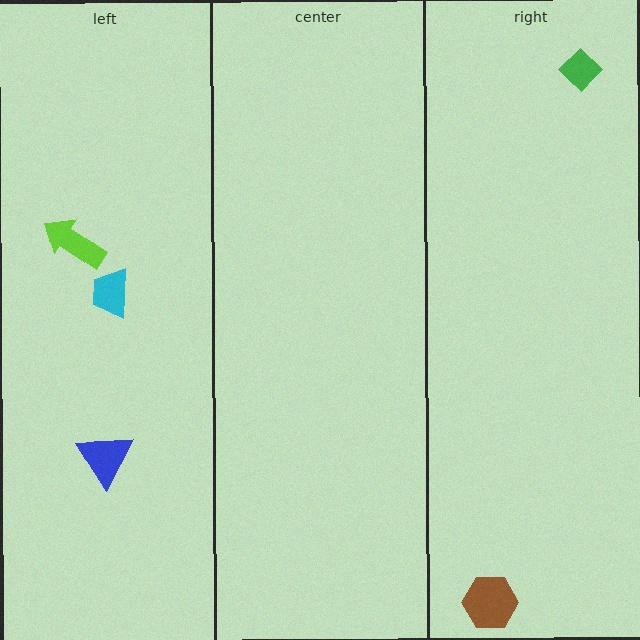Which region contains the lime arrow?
The left region.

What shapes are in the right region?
The green diamond, the brown hexagon.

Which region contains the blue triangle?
The left region.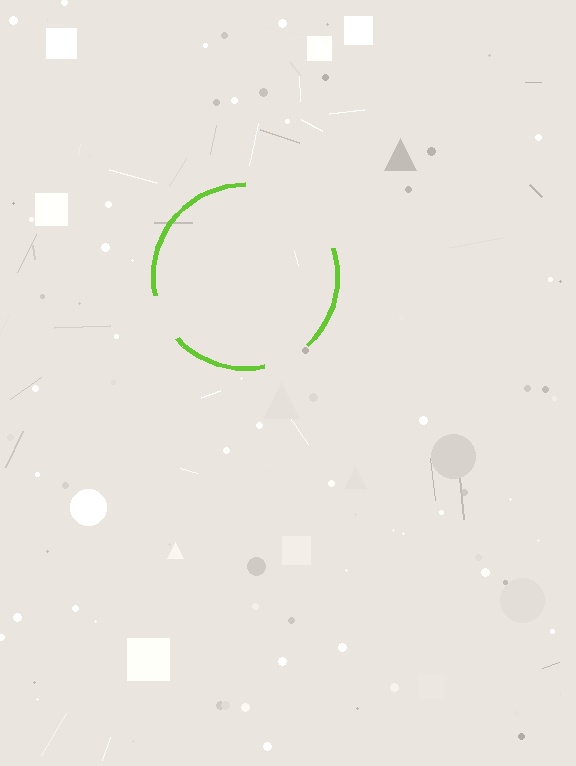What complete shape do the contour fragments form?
The contour fragments form a circle.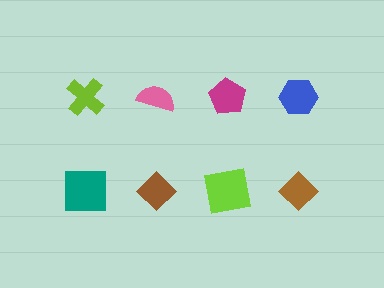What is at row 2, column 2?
A brown diamond.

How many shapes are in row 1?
4 shapes.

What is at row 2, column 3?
A lime square.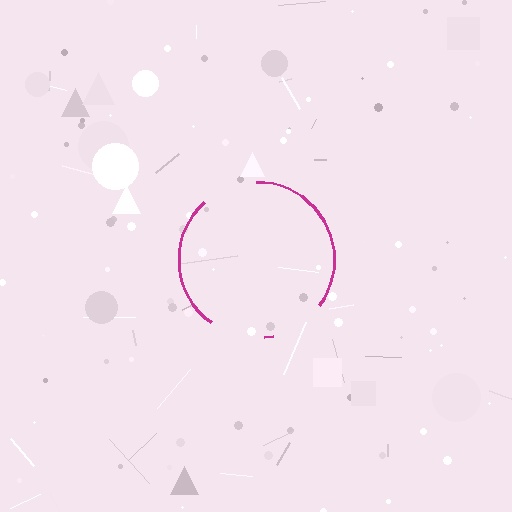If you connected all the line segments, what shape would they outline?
They would outline a circle.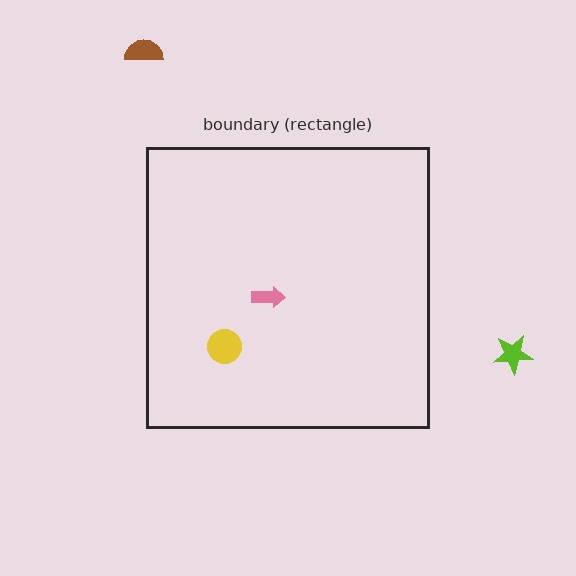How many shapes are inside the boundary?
2 inside, 2 outside.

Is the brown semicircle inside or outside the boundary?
Outside.